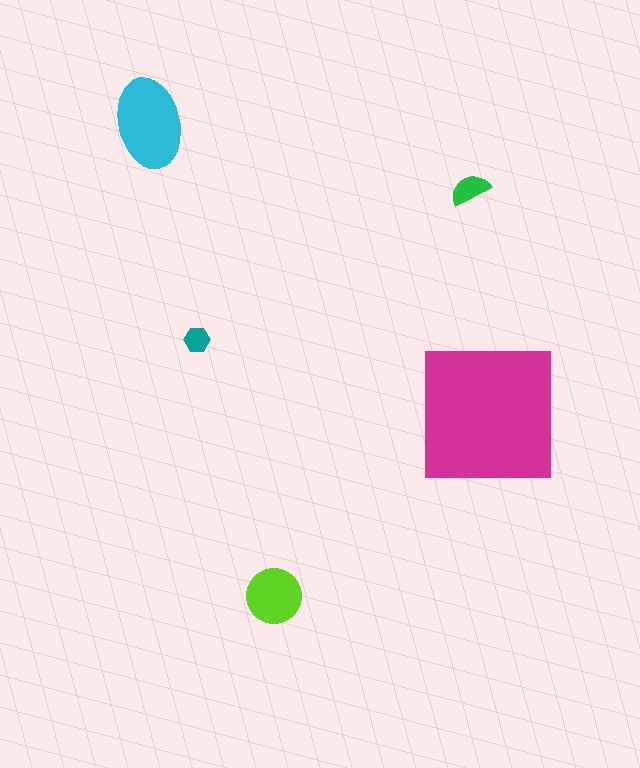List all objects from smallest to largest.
The teal hexagon, the green semicircle, the lime circle, the cyan ellipse, the magenta square.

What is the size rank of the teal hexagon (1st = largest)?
5th.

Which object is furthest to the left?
The cyan ellipse is leftmost.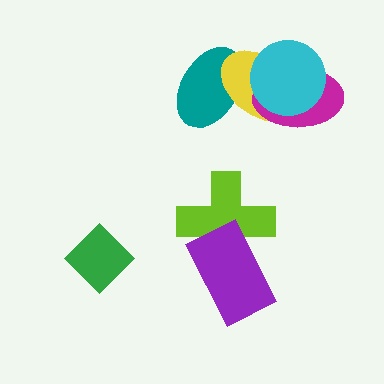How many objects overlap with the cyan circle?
2 objects overlap with the cyan circle.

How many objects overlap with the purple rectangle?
1 object overlaps with the purple rectangle.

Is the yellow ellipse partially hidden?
Yes, it is partially covered by another shape.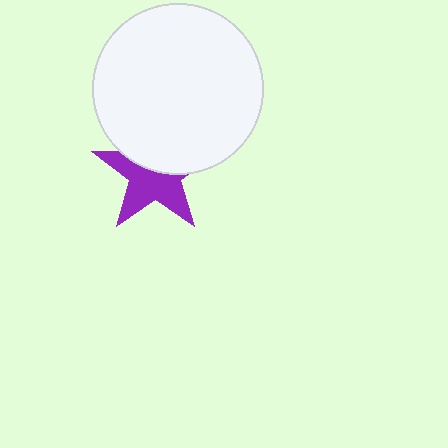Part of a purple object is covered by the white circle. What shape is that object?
It is a star.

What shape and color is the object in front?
The object in front is a white circle.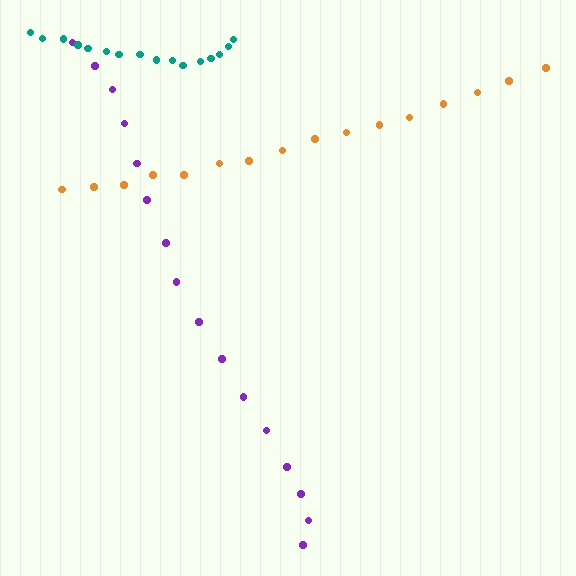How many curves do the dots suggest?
There are 3 distinct paths.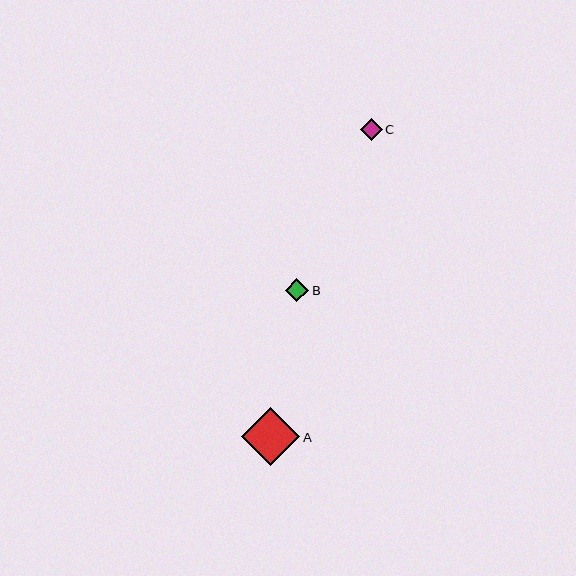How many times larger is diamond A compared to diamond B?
Diamond A is approximately 2.5 times the size of diamond B.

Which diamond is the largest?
Diamond A is the largest with a size of approximately 59 pixels.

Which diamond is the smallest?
Diamond C is the smallest with a size of approximately 22 pixels.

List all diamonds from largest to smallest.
From largest to smallest: A, B, C.